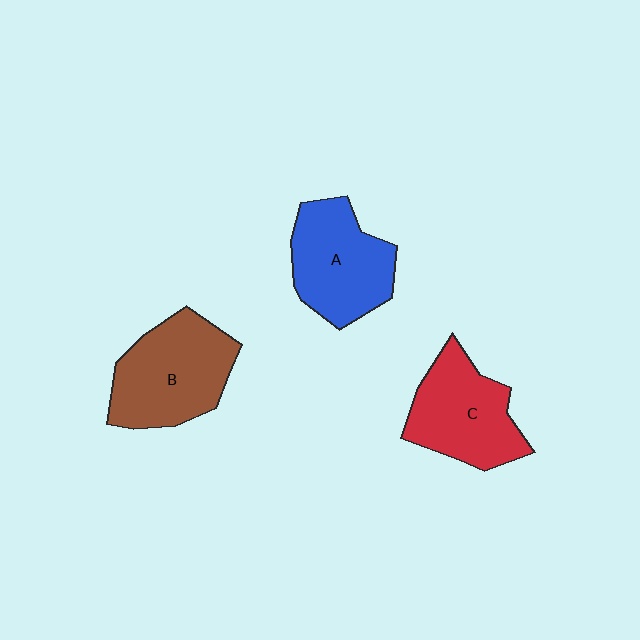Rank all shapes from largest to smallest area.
From largest to smallest: B (brown), A (blue), C (red).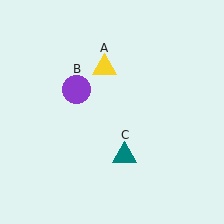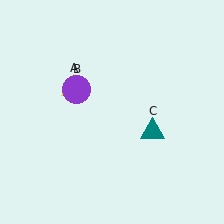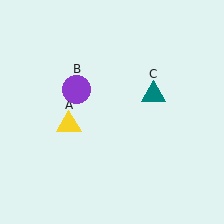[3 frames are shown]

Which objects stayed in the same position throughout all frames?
Purple circle (object B) remained stationary.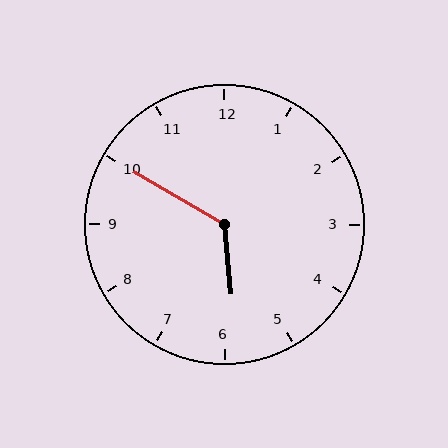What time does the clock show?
5:50.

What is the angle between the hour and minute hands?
Approximately 125 degrees.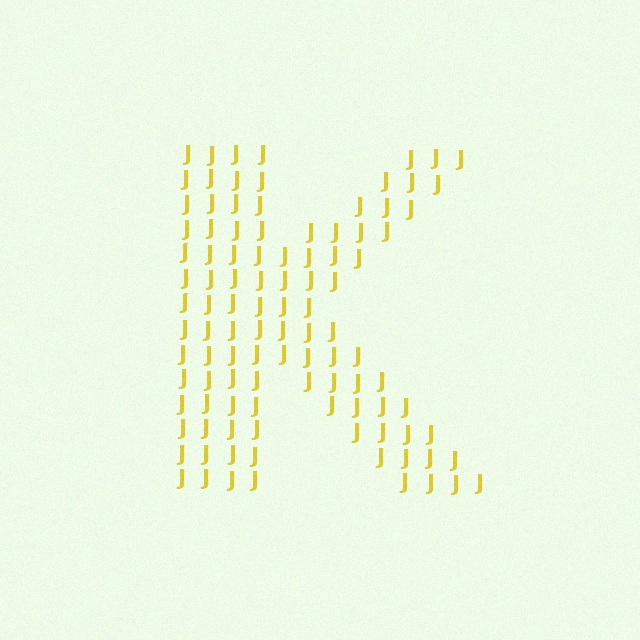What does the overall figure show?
The overall figure shows the letter K.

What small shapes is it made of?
It is made of small letter J's.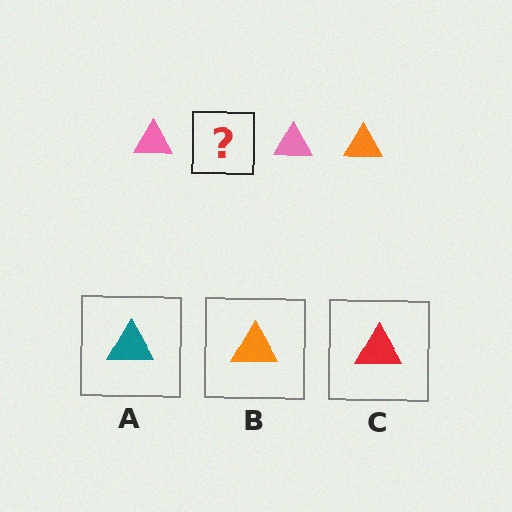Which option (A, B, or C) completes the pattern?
B.